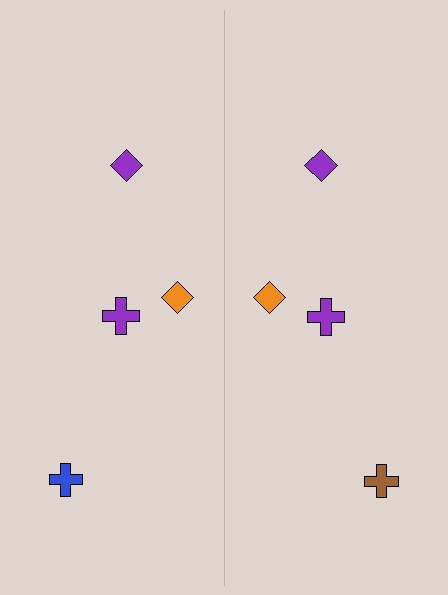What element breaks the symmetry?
The brown cross on the right side breaks the symmetry — its mirror counterpart is blue.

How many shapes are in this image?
There are 8 shapes in this image.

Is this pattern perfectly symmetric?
No, the pattern is not perfectly symmetric. The brown cross on the right side breaks the symmetry — its mirror counterpart is blue.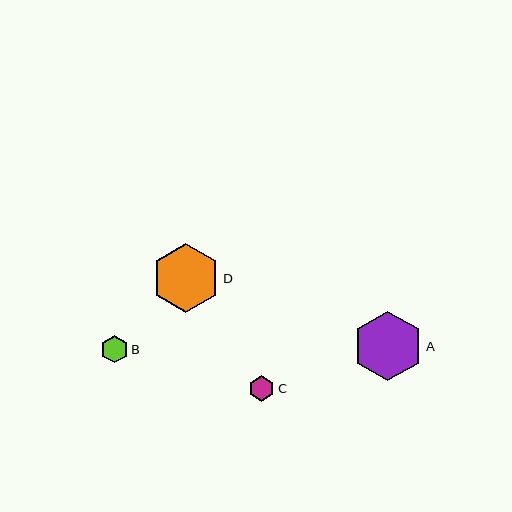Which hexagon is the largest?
Hexagon A is the largest with a size of approximately 70 pixels.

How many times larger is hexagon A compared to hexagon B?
Hexagon A is approximately 2.6 times the size of hexagon B.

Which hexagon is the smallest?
Hexagon C is the smallest with a size of approximately 25 pixels.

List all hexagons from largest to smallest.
From largest to smallest: A, D, B, C.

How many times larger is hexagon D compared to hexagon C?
Hexagon D is approximately 2.7 times the size of hexagon C.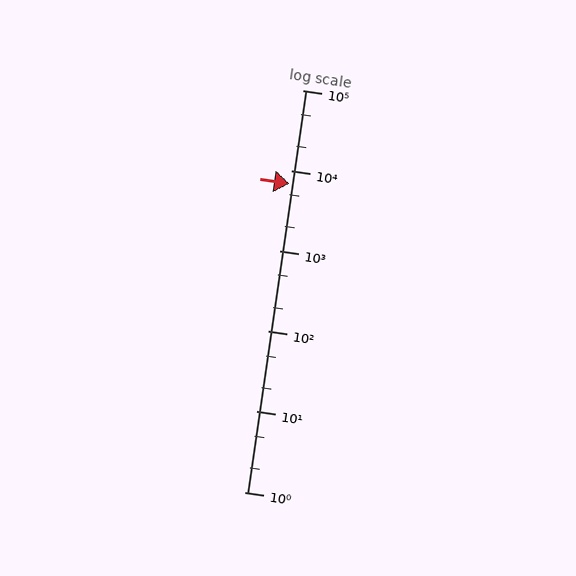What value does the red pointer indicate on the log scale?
The pointer indicates approximately 6800.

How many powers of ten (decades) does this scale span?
The scale spans 5 decades, from 1 to 100000.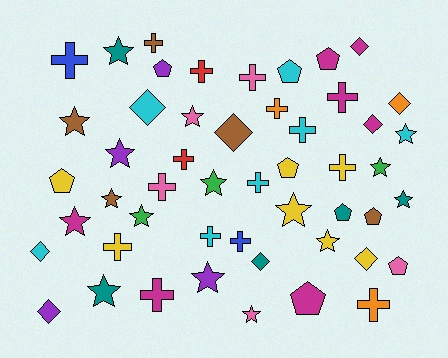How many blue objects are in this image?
There are 2 blue objects.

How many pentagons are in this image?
There are 9 pentagons.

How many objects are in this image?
There are 50 objects.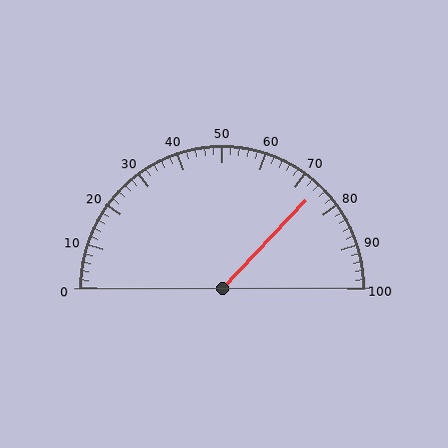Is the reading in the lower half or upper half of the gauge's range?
The reading is in the upper half of the range (0 to 100).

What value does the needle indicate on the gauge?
The needle indicates approximately 74.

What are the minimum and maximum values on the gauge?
The gauge ranges from 0 to 100.